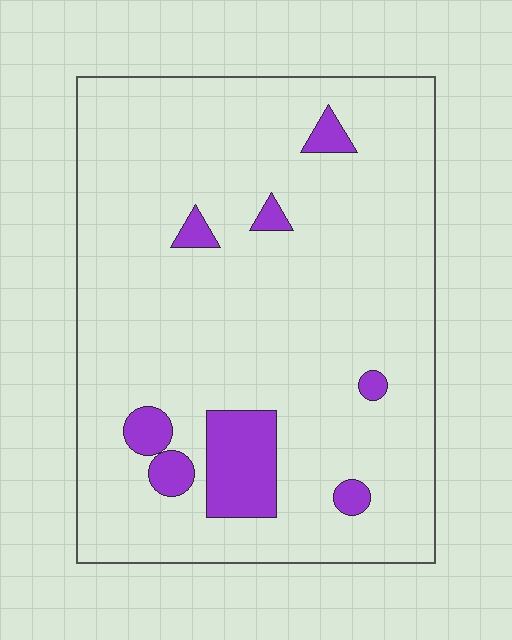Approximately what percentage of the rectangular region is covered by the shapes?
Approximately 10%.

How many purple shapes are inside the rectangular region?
8.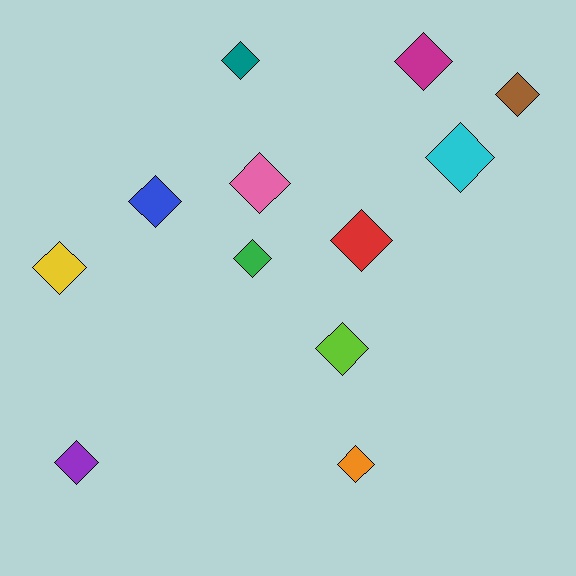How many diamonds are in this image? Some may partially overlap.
There are 12 diamonds.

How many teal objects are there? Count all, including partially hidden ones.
There is 1 teal object.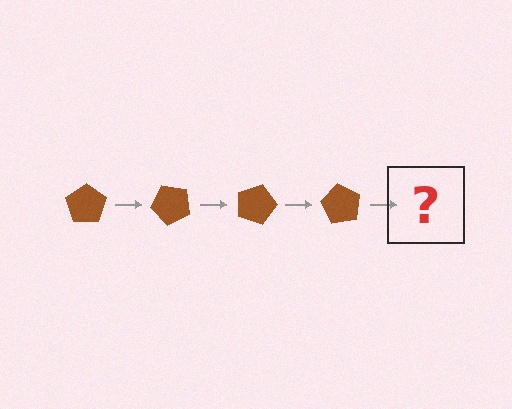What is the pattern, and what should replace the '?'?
The pattern is that the pentagon rotates 45 degrees each step. The '?' should be a brown pentagon rotated 180 degrees.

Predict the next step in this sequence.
The next step is a brown pentagon rotated 180 degrees.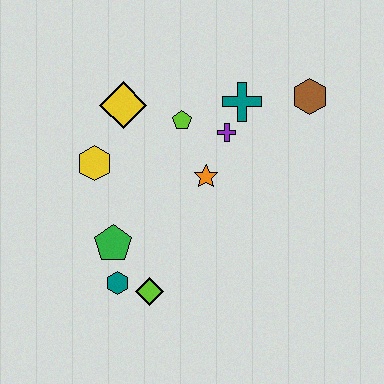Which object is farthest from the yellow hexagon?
The brown hexagon is farthest from the yellow hexagon.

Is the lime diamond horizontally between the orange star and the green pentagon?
Yes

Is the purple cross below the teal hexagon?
No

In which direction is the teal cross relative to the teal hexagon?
The teal cross is above the teal hexagon.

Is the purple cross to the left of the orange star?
No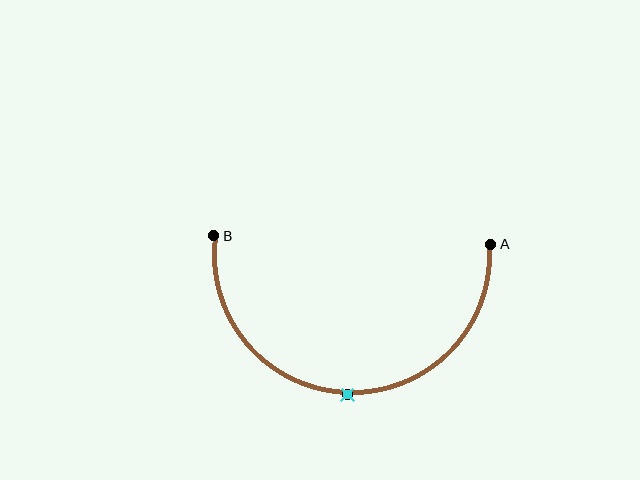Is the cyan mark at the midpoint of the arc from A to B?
Yes. The cyan mark lies on the arc at equal arc-length from both A and B — it is the arc midpoint.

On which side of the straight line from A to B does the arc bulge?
The arc bulges below the straight line connecting A and B.